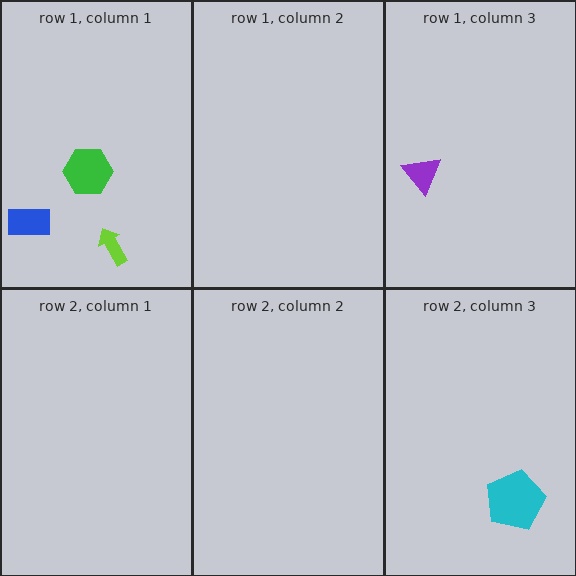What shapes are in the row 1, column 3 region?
The purple triangle.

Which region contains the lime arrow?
The row 1, column 1 region.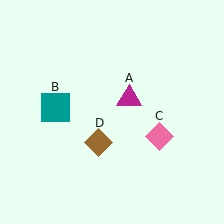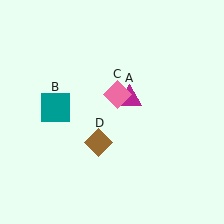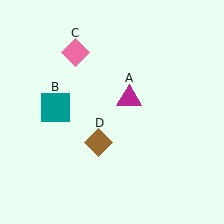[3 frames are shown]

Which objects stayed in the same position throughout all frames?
Magenta triangle (object A) and teal square (object B) and brown diamond (object D) remained stationary.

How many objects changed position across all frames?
1 object changed position: pink diamond (object C).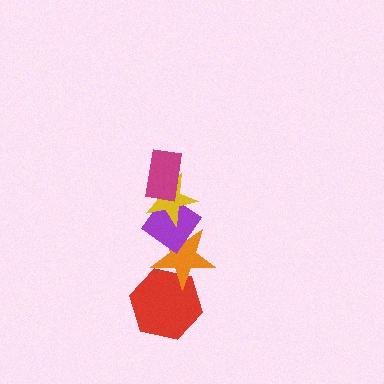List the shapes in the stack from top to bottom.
From top to bottom: the magenta rectangle, the yellow star, the purple diamond, the orange star, the red hexagon.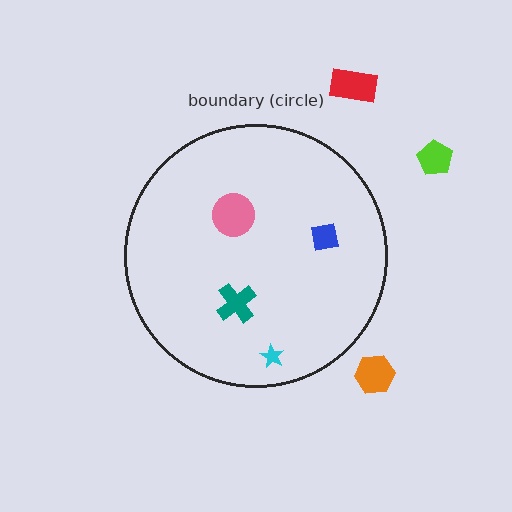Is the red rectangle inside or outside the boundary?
Outside.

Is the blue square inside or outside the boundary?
Inside.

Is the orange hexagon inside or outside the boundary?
Outside.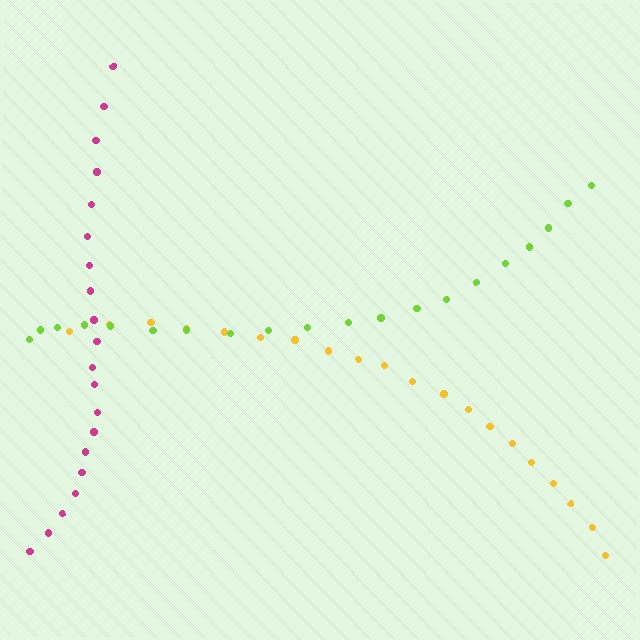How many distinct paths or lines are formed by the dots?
There are 3 distinct paths.